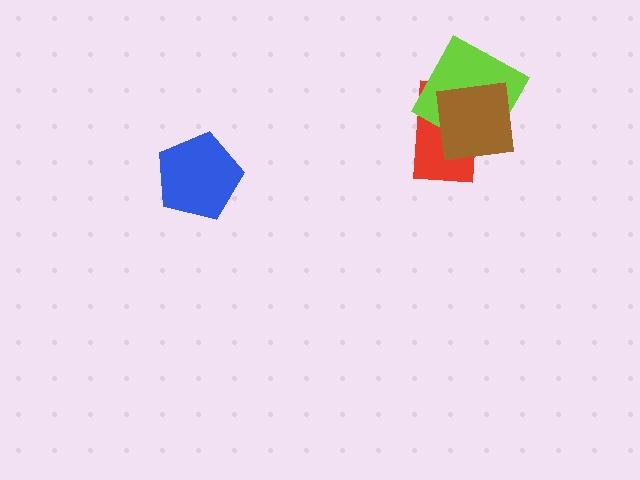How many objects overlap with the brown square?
2 objects overlap with the brown square.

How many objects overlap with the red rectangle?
2 objects overlap with the red rectangle.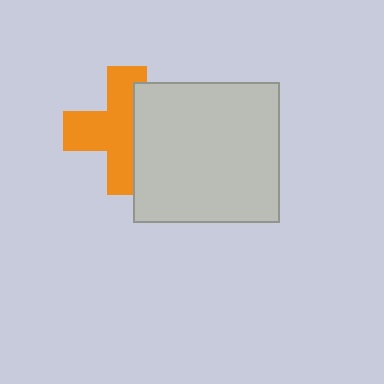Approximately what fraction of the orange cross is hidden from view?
Roughly 38% of the orange cross is hidden behind the light gray rectangle.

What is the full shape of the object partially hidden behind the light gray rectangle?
The partially hidden object is an orange cross.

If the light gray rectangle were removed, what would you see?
You would see the complete orange cross.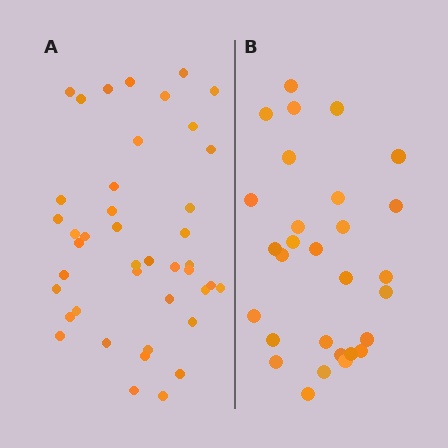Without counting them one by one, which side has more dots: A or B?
Region A (the left region) has more dots.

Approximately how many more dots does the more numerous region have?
Region A has approximately 15 more dots than region B.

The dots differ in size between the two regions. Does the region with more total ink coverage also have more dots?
No. Region B has more total ink coverage because its dots are larger, but region A actually contains more individual dots. Total area can be misleading — the number of items is what matters here.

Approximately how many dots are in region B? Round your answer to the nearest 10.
About 30 dots. (The exact count is 29, which rounds to 30.)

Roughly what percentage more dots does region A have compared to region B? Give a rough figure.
About 45% more.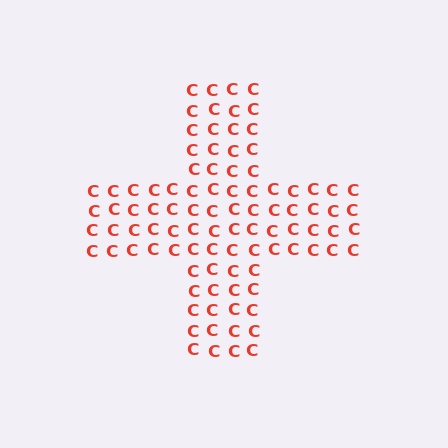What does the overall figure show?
The overall figure shows a cross.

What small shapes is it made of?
It is made of small letter C's.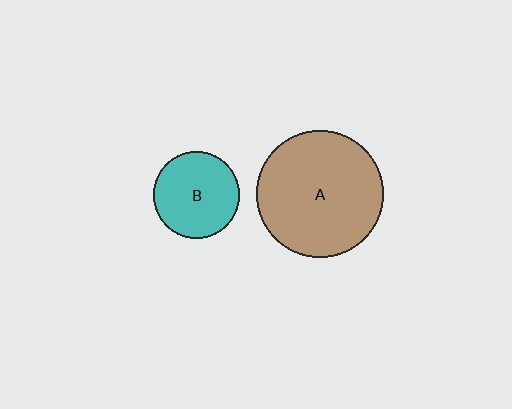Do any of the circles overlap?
No, none of the circles overlap.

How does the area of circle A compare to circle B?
Approximately 2.1 times.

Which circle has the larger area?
Circle A (brown).